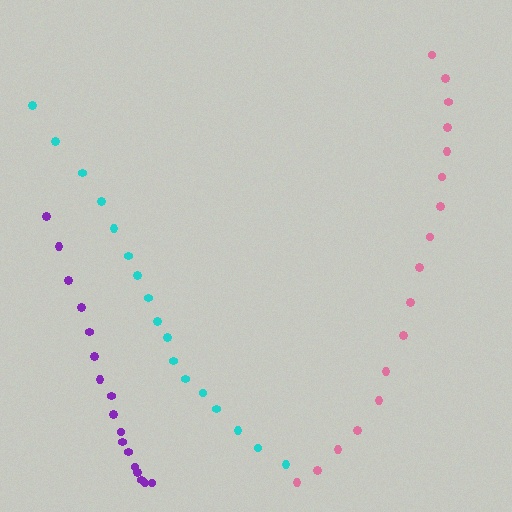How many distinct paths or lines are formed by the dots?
There are 3 distinct paths.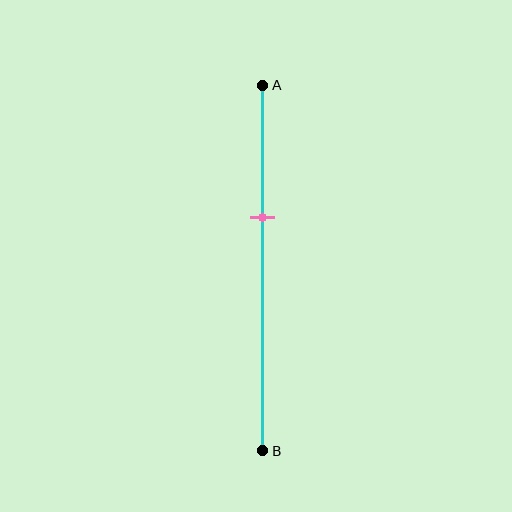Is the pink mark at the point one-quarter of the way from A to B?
No, the mark is at about 35% from A, not at the 25% one-quarter point.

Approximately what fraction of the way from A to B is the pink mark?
The pink mark is approximately 35% of the way from A to B.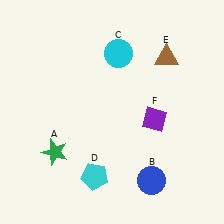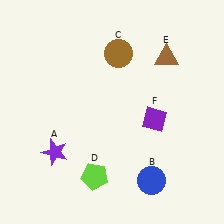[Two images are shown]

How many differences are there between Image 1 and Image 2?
There are 3 differences between the two images.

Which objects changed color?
A changed from green to purple. C changed from cyan to brown. D changed from cyan to lime.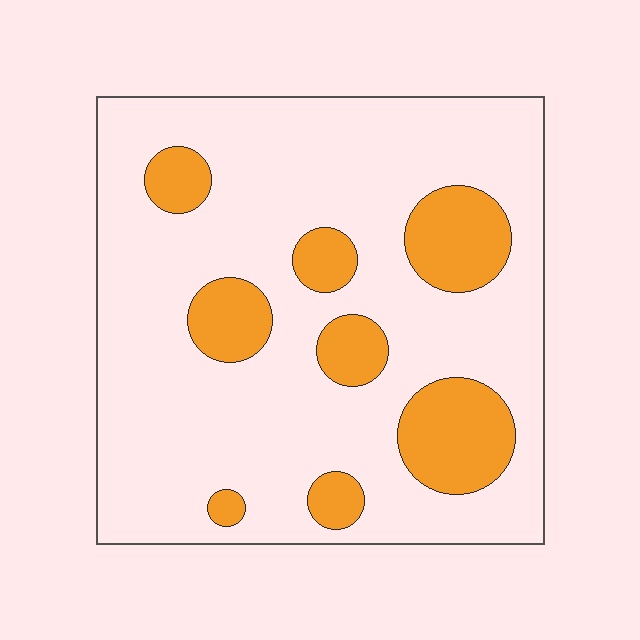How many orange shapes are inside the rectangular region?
8.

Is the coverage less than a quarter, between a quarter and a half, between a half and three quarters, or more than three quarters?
Less than a quarter.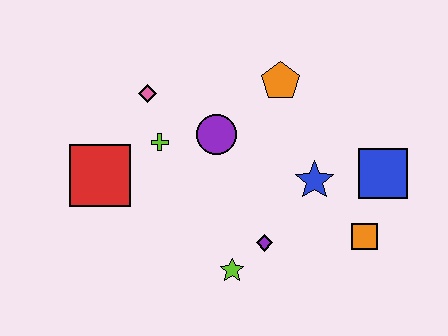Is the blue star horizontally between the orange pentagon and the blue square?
Yes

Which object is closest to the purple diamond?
The lime star is closest to the purple diamond.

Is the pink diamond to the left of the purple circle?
Yes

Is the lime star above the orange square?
No